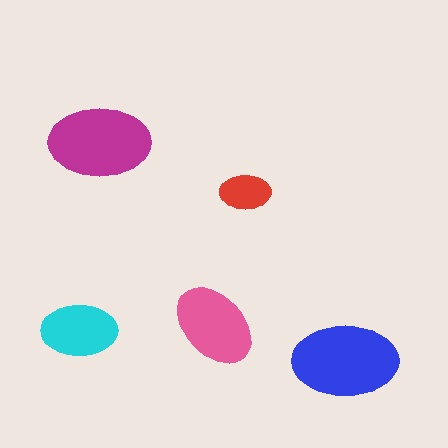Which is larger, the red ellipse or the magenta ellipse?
The magenta one.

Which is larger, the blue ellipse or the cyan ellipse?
The blue one.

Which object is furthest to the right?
The blue ellipse is rightmost.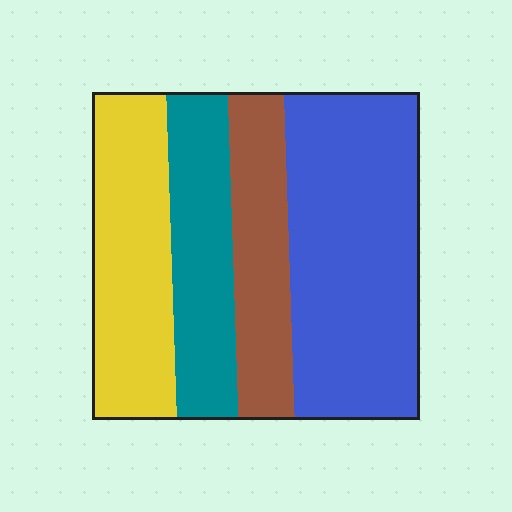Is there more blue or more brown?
Blue.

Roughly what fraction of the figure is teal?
Teal covers 19% of the figure.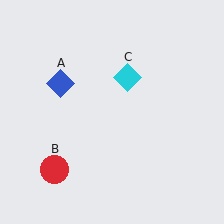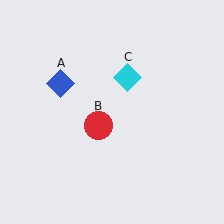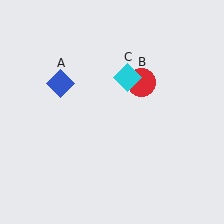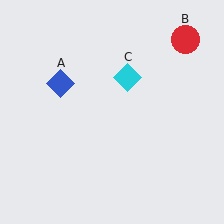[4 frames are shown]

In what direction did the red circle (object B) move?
The red circle (object B) moved up and to the right.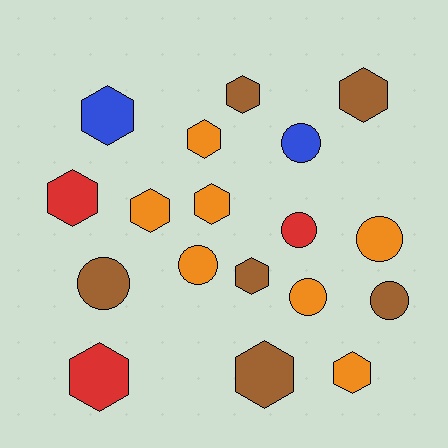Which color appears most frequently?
Orange, with 7 objects.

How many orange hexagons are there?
There are 4 orange hexagons.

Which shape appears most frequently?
Hexagon, with 11 objects.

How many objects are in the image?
There are 18 objects.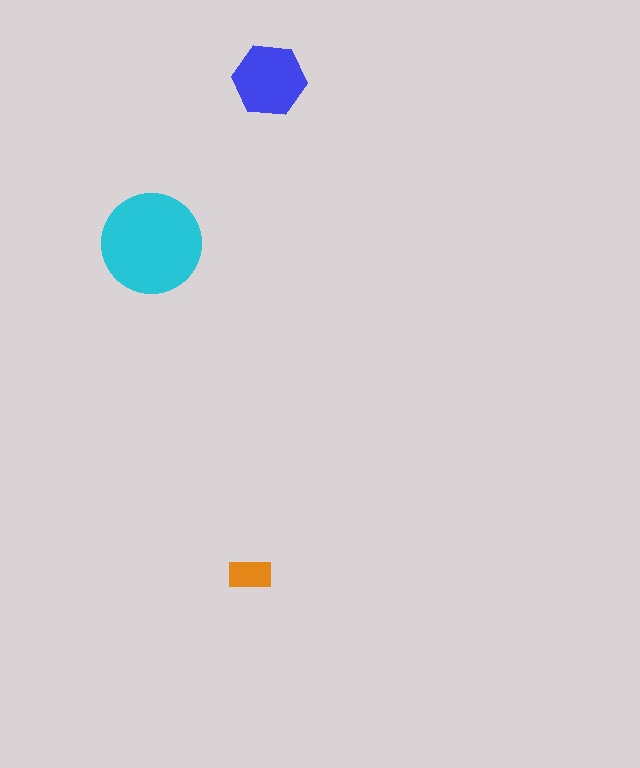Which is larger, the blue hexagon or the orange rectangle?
The blue hexagon.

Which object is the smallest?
The orange rectangle.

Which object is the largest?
The cyan circle.